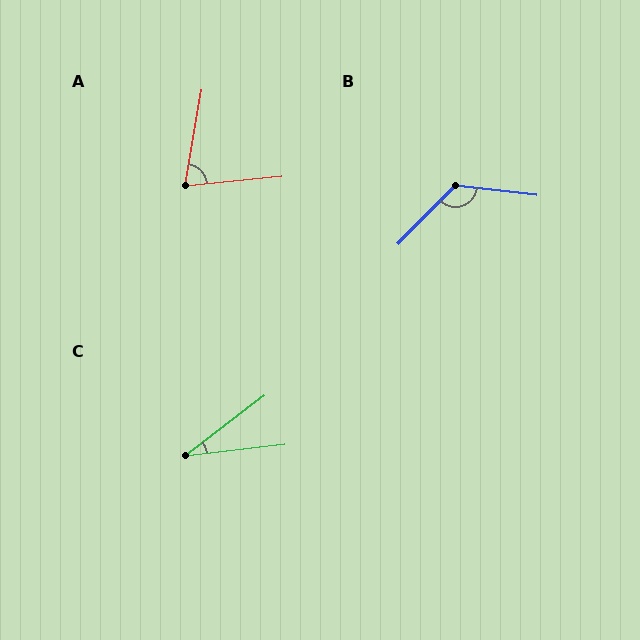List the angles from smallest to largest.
C (31°), A (74°), B (128°).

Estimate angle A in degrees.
Approximately 74 degrees.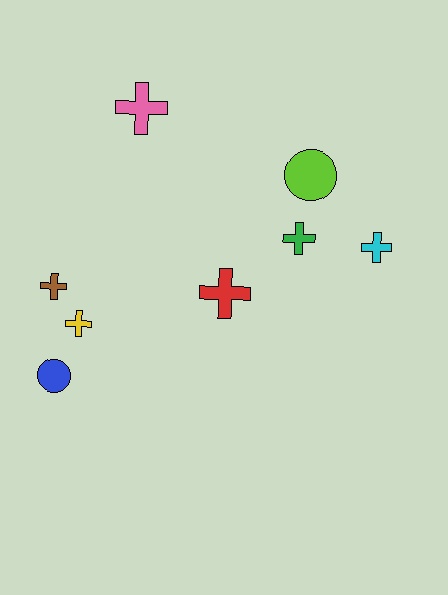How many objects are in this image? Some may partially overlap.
There are 8 objects.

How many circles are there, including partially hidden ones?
There are 2 circles.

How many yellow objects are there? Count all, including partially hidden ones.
There is 1 yellow object.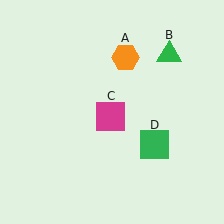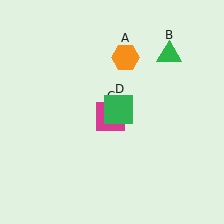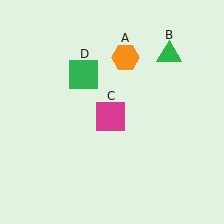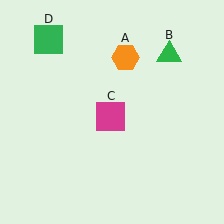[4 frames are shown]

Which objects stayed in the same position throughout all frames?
Orange hexagon (object A) and green triangle (object B) and magenta square (object C) remained stationary.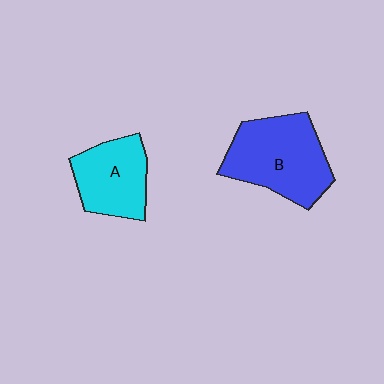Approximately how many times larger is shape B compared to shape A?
Approximately 1.4 times.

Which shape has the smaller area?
Shape A (cyan).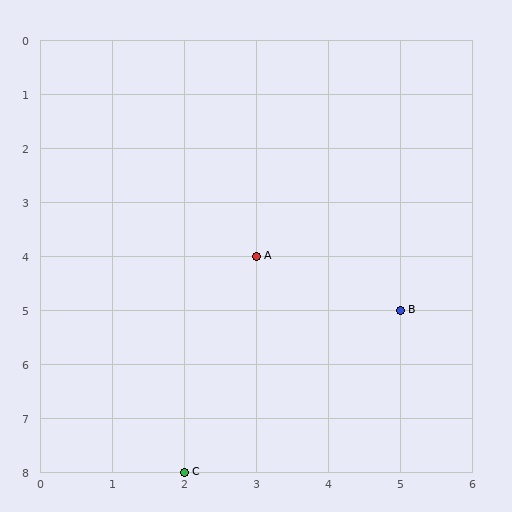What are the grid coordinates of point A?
Point A is at grid coordinates (3, 4).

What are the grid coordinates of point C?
Point C is at grid coordinates (2, 8).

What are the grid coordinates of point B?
Point B is at grid coordinates (5, 5).